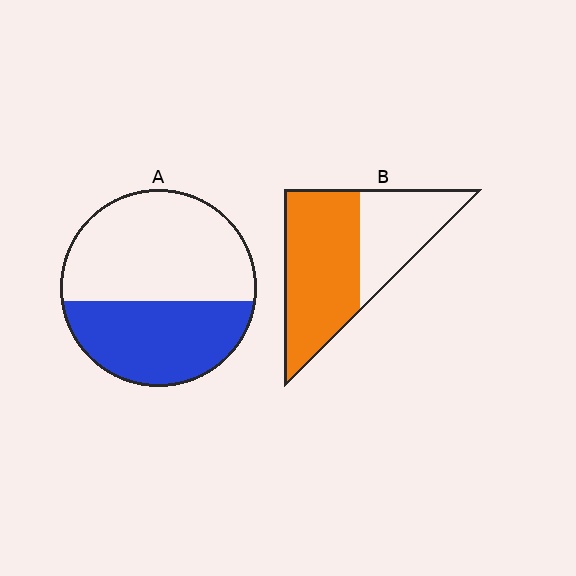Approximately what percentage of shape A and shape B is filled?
A is approximately 40% and B is approximately 60%.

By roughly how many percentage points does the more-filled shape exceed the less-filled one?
By roughly 20 percentage points (B over A).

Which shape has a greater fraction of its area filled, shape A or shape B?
Shape B.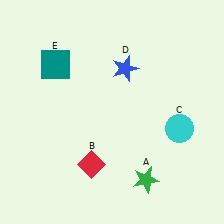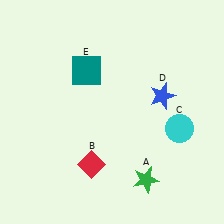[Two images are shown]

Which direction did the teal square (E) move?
The teal square (E) moved right.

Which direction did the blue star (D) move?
The blue star (D) moved right.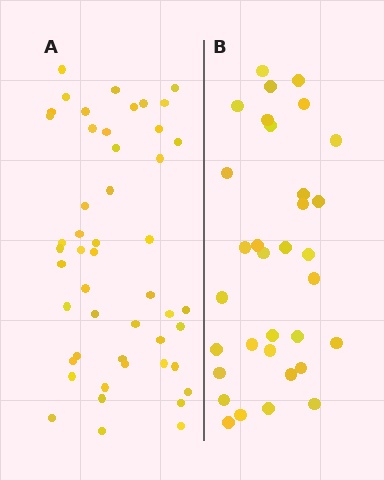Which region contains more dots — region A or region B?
Region A (the left region) has more dots.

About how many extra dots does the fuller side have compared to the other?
Region A has approximately 15 more dots than region B.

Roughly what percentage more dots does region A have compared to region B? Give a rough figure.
About 50% more.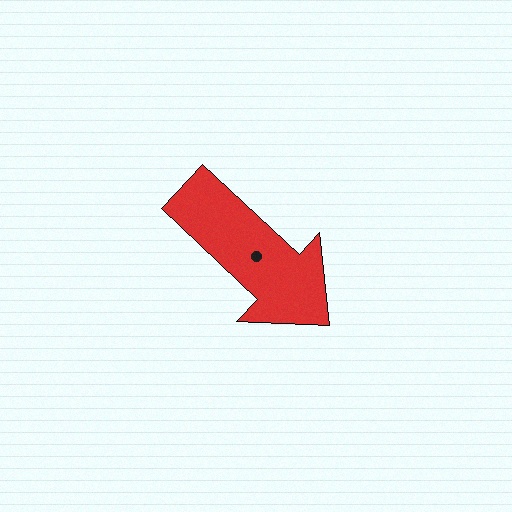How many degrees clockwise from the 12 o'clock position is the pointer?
Approximately 133 degrees.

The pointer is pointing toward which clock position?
Roughly 4 o'clock.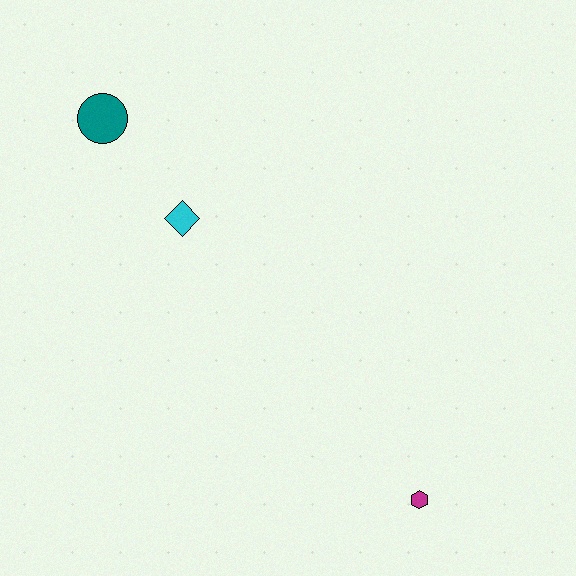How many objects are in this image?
There are 3 objects.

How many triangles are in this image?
There are no triangles.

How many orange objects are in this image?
There are no orange objects.